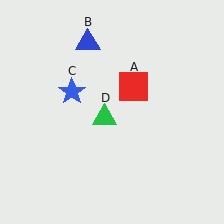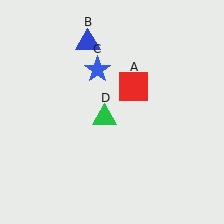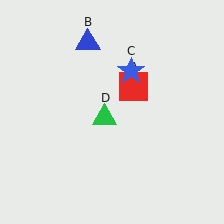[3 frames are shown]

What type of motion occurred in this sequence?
The blue star (object C) rotated clockwise around the center of the scene.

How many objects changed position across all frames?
1 object changed position: blue star (object C).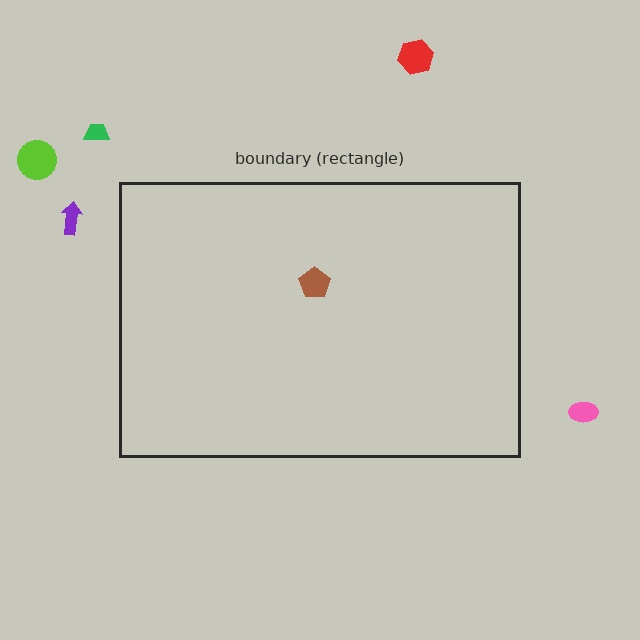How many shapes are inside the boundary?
1 inside, 5 outside.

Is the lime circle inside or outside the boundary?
Outside.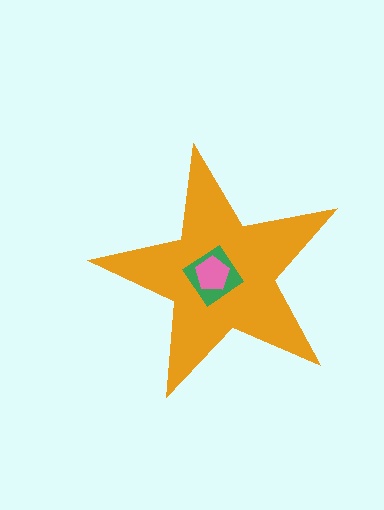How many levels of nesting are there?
3.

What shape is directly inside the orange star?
The green diamond.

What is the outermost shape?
The orange star.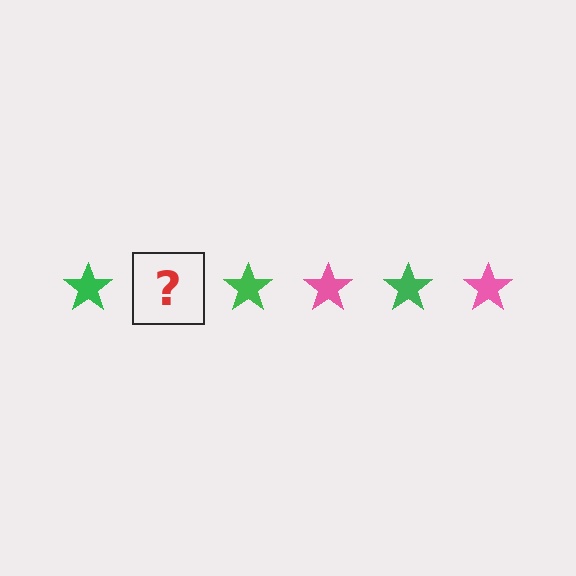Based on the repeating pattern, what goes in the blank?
The blank should be a pink star.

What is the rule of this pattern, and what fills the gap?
The rule is that the pattern cycles through green, pink stars. The gap should be filled with a pink star.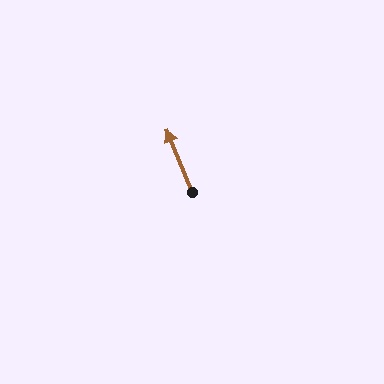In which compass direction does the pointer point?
North.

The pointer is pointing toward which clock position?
Roughly 11 o'clock.